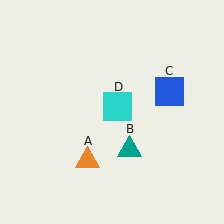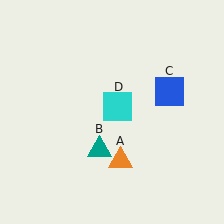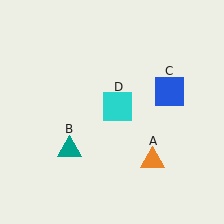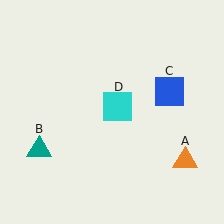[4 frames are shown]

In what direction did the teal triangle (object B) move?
The teal triangle (object B) moved left.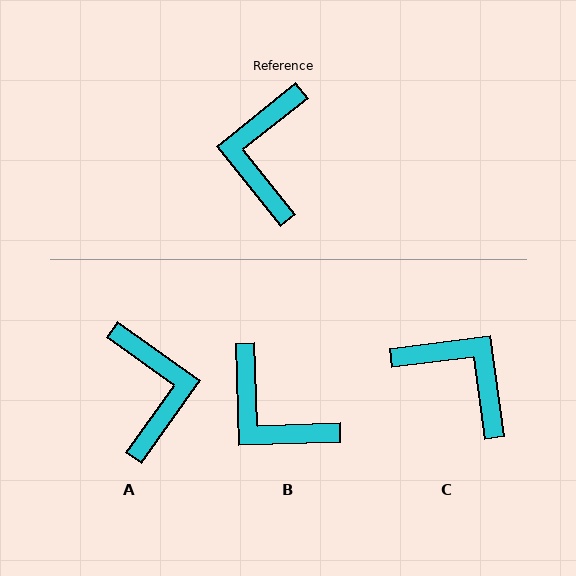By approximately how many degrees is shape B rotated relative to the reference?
Approximately 53 degrees counter-clockwise.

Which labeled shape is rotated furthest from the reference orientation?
A, about 164 degrees away.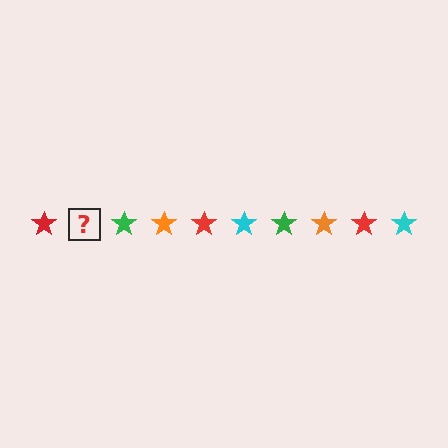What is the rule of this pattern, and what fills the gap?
The rule is that the pattern cycles through red, cyan, green, orange stars. The gap should be filled with a cyan star.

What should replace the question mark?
The question mark should be replaced with a cyan star.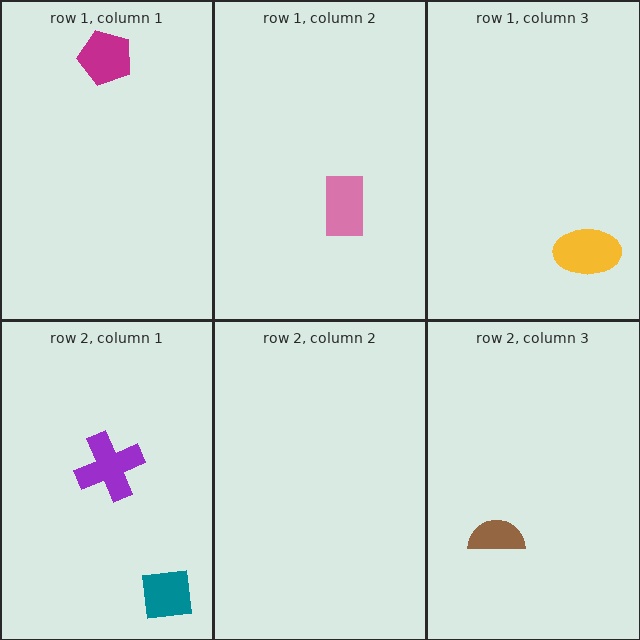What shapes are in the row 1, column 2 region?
The pink rectangle.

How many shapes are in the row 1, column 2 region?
1.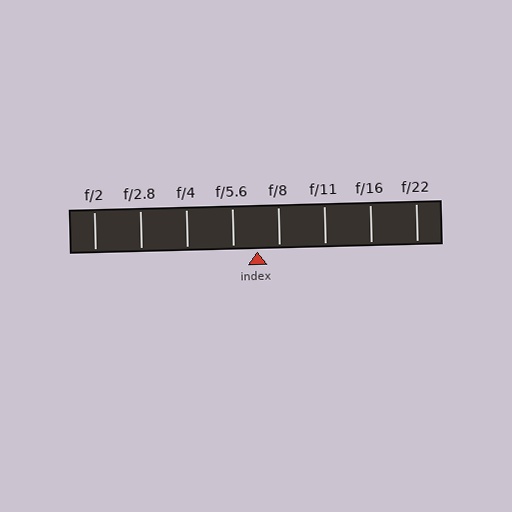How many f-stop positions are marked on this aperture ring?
There are 8 f-stop positions marked.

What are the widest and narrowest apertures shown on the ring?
The widest aperture shown is f/2 and the narrowest is f/22.